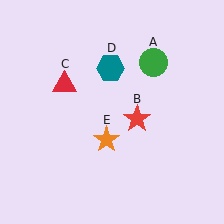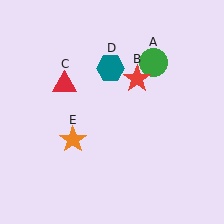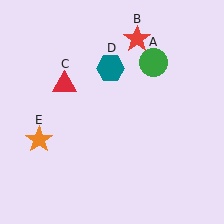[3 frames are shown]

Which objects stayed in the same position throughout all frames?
Green circle (object A) and red triangle (object C) and teal hexagon (object D) remained stationary.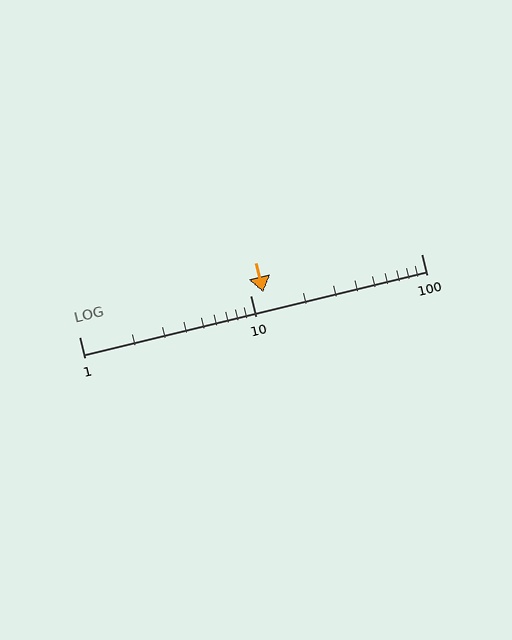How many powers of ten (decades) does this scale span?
The scale spans 2 decades, from 1 to 100.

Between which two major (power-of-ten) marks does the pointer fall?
The pointer is between 10 and 100.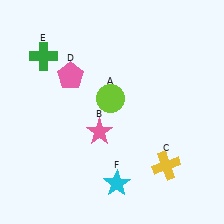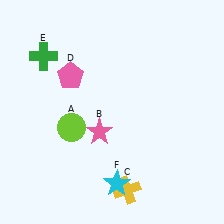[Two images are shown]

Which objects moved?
The objects that moved are: the lime circle (A), the yellow cross (C).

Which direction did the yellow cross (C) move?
The yellow cross (C) moved left.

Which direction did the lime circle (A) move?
The lime circle (A) moved left.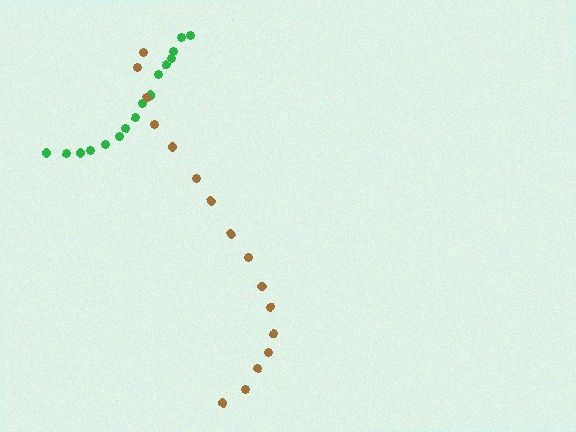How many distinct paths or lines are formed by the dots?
There are 2 distinct paths.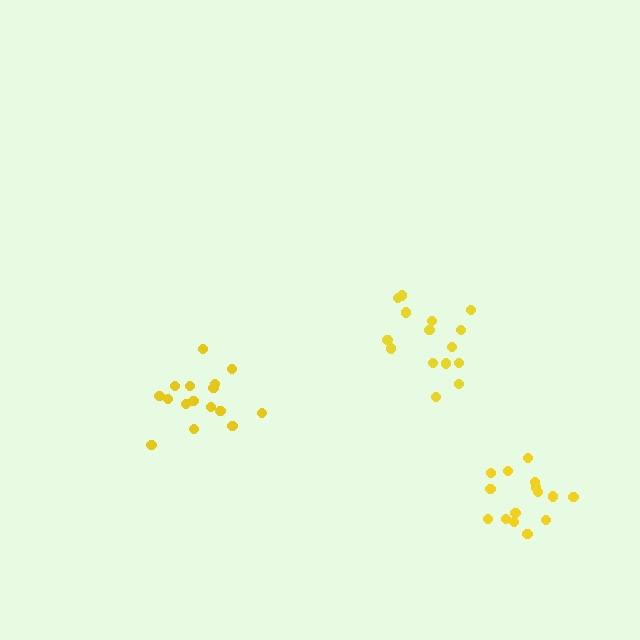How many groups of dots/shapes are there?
There are 3 groups.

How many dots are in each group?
Group 1: 15 dots, Group 2: 16 dots, Group 3: 15 dots (46 total).